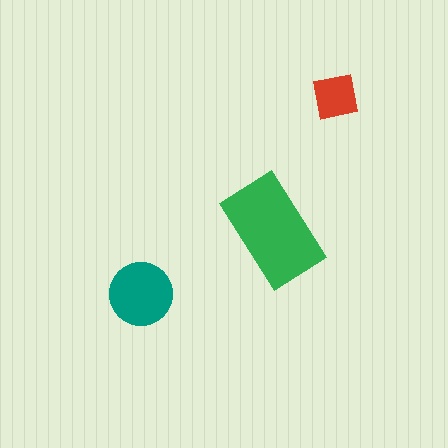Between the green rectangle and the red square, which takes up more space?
The green rectangle.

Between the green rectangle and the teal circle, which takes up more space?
The green rectangle.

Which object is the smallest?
The red square.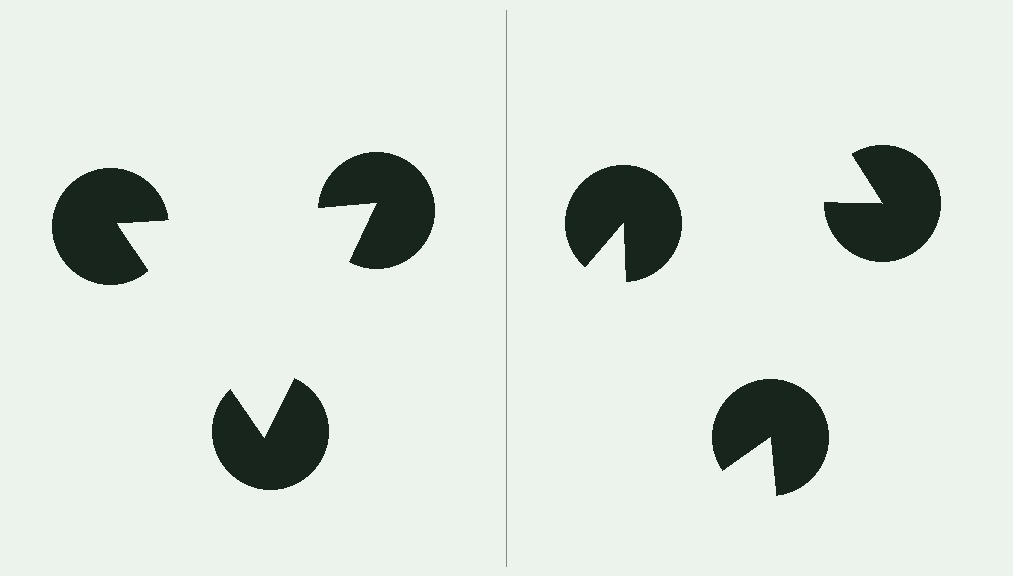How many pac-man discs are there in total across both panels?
6 — 3 on each side.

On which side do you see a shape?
An illusory triangle appears on the left side. On the right side the wedge cuts are rotated, so no coherent shape forms.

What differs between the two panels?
The pac-man discs are positioned identically on both sides; only the wedge orientations differ. On the left they align to a triangle; on the right they are misaligned.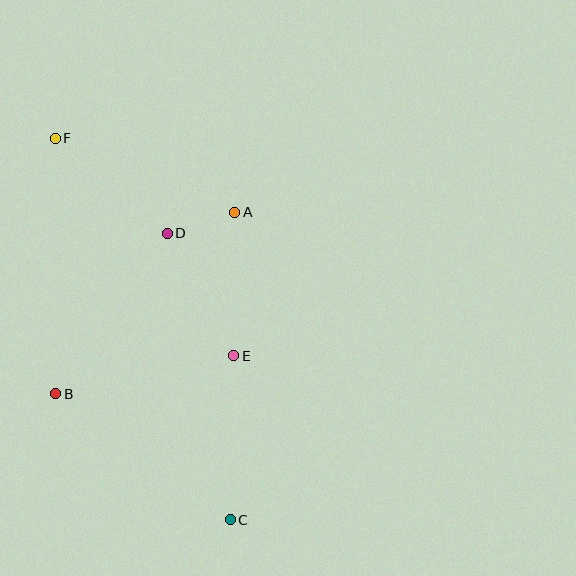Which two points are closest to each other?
Points A and D are closest to each other.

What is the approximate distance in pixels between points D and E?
The distance between D and E is approximately 139 pixels.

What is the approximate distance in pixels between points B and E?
The distance between B and E is approximately 182 pixels.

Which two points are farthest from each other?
Points C and F are farthest from each other.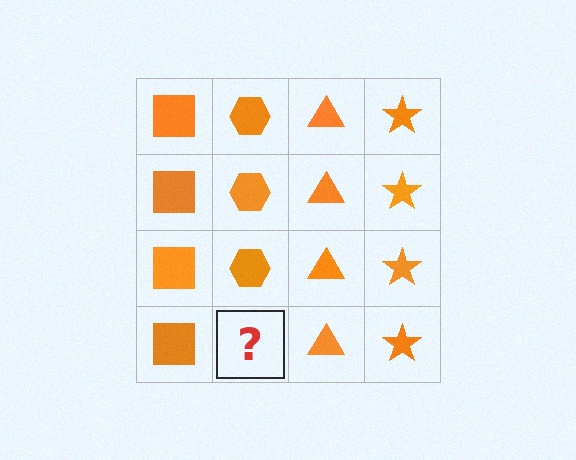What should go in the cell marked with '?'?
The missing cell should contain an orange hexagon.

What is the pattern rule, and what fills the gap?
The rule is that each column has a consistent shape. The gap should be filled with an orange hexagon.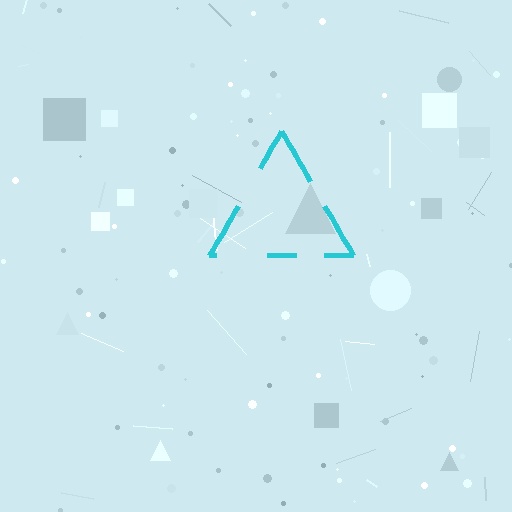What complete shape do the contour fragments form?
The contour fragments form a triangle.